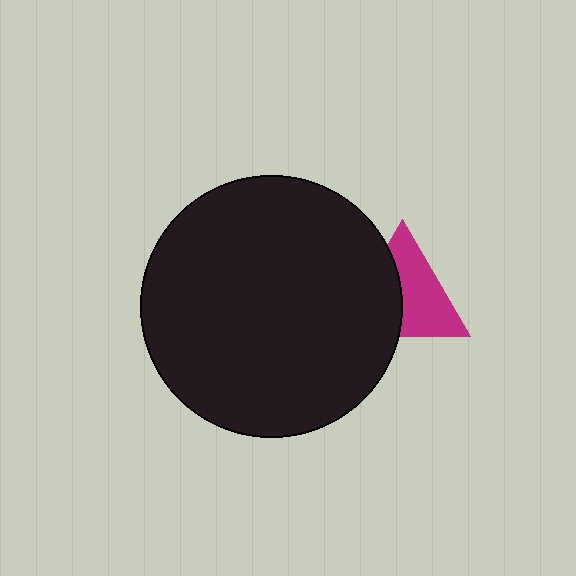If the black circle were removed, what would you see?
You would see the complete magenta triangle.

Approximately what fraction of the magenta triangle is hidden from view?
Roughly 44% of the magenta triangle is hidden behind the black circle.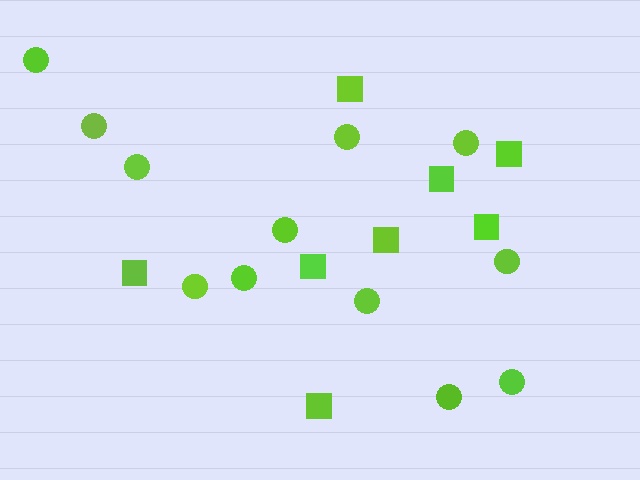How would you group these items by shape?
There are 2 groups: one group of squares (8) and one group of circles (12).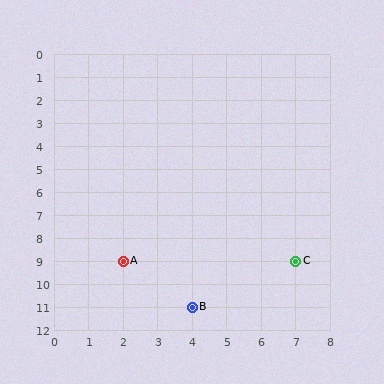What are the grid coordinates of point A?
Point A is at grid coordinates (2, 9).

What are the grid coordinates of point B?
Point B is at grid coordinates (4, 11).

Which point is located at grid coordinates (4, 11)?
Point B is at (4, 11).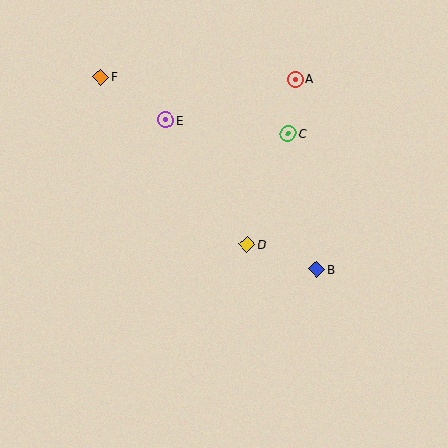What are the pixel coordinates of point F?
Point F is at (101, 77).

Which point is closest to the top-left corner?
Point F is closest to the top-left corner.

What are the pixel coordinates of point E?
Point E is at (165, 120).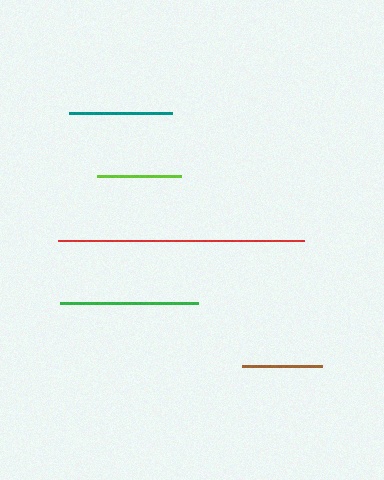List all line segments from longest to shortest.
From longest to shortest: red, green, teal, lime, brown.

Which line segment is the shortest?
The brown line is the shortest at approximately 81 pixels.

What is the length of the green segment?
The green segment is approximately 138 pixels long.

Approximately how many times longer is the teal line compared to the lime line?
The teal line is approximately 1.2 times the length of the lime line.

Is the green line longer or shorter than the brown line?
The green line is longer than the brown line.